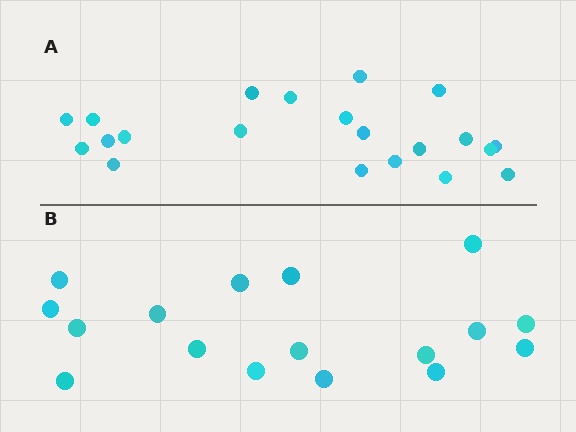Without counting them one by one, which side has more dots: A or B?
Region A (the top region) has more dots.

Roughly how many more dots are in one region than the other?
Region A has about 4 more dots than region B.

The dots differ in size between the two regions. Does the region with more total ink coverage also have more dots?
No. Region B has more total ink coverage because its dots are larger, but region A actually contains more individual dots. Total area can be misleading — the number of items is what matters here.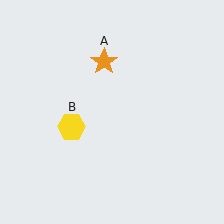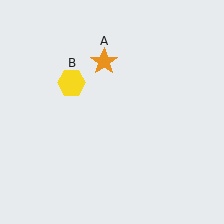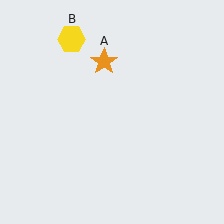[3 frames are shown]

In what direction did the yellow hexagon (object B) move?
The yellow hexagon (object B) moved up.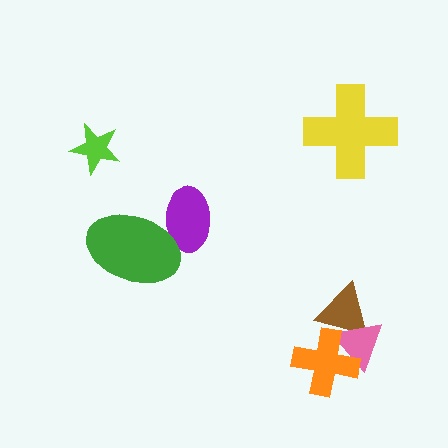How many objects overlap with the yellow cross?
0 objects overlap with the yellow cross.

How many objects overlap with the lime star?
0 objects overlap with the lime star.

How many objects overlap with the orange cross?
2 objects overlap with the orange cross.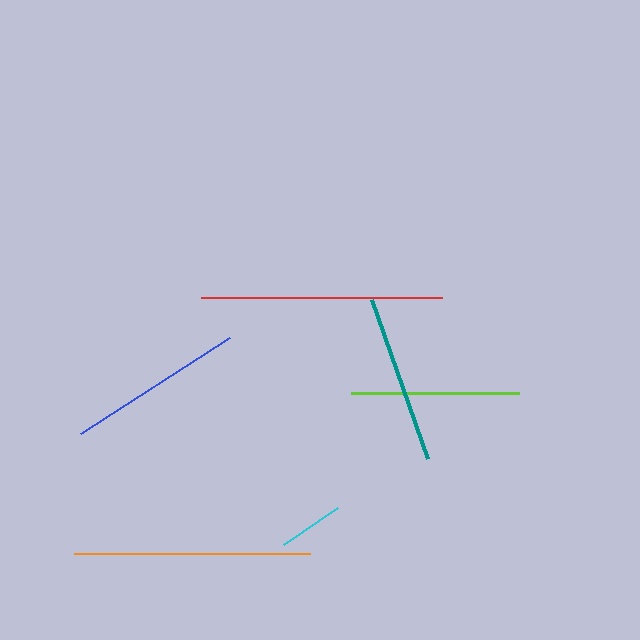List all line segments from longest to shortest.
From longest to shortest: red, orange, blue, teal, lime, cyan.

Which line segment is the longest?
The red line is the longest at approximately 241 pixels.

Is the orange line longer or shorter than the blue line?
The orange line is longer than the blue line.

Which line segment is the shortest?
The cyan line is the shortest at approximately 65 pixels.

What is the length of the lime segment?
The lime segment is approximately 168 pixels long.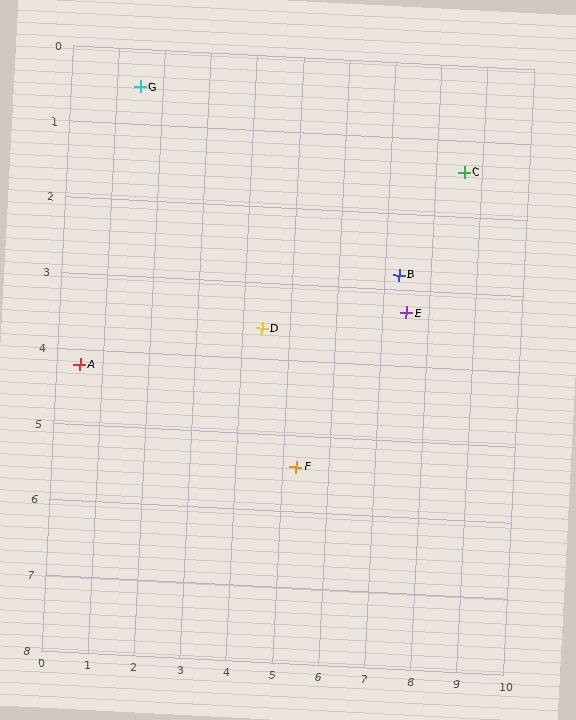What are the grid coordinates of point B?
Point B is at approximately (7.3, 2.8).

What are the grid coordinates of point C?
Point C is at approximately (8.6, 1.4).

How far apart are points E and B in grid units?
Points E and B are about 0.5 grid units apart.